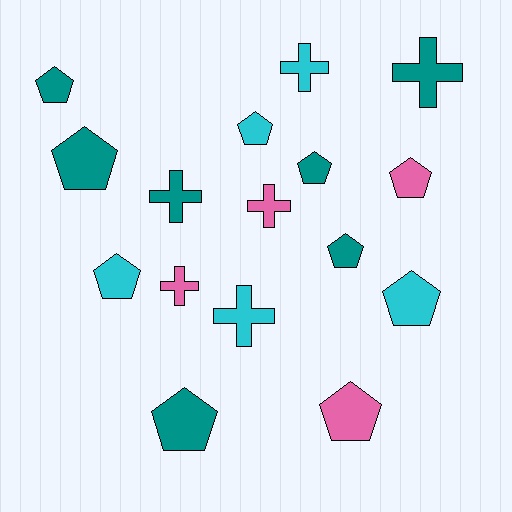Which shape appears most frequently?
Pentagon, with 10 objects.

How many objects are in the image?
There are 16 objects.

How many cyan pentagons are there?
There are 3 cyan pentagons.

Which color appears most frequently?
Teal, with 7 objects.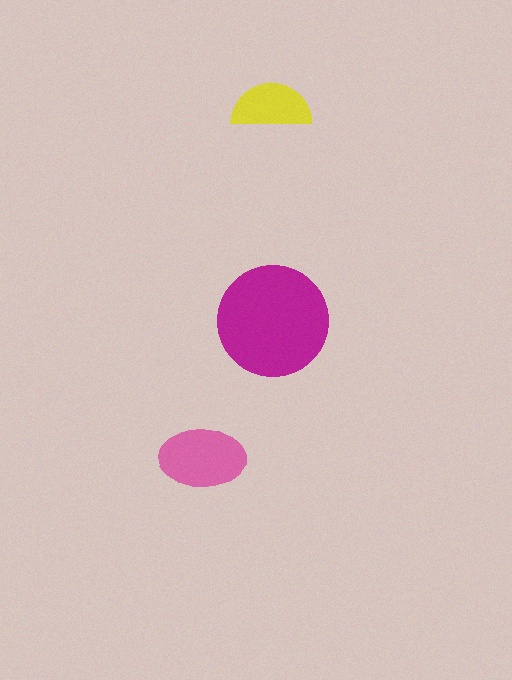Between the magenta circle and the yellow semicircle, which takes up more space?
The magenta circle.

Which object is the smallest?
The yellow semicircle.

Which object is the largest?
The magenta circle.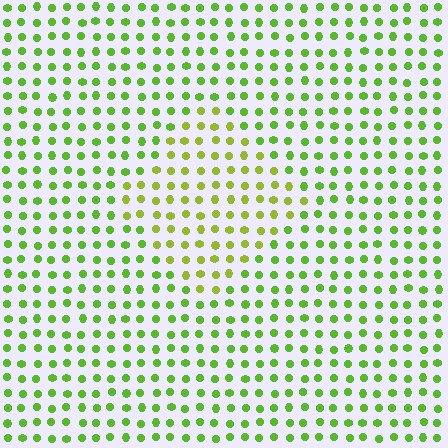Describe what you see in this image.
The image is filled with small lime elements in a uniform arrangement. A diamond-shaped region is visible where the elements are tinted to a slightly different hue, forming a subtle color boundary.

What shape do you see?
I see a diamond.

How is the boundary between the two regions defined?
The boundary is defined purely by a slight shift in hue (about 25 degrees). Spacing, size, and orientation are identical on both sides.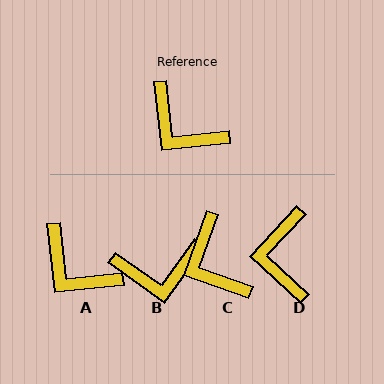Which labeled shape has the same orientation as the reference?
A.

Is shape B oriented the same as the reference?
No, it is off by about 48 degrees.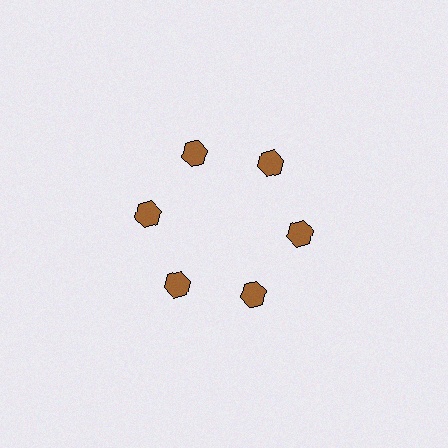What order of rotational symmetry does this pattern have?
This pattern has 6-fold rotational symmetry.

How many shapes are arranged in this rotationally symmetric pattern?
There are 6 shapes, arranged in 6 groups of 1.